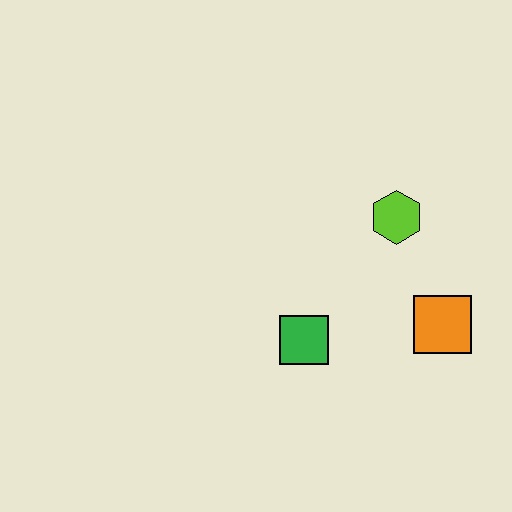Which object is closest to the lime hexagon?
The orange square is closest to the lime hexagon.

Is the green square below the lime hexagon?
Yes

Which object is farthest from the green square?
The lime hexagon is farthest from the green square.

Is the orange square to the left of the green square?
No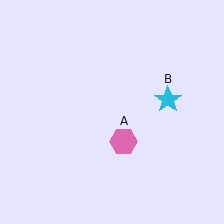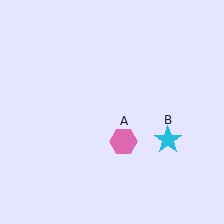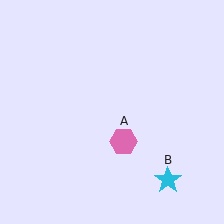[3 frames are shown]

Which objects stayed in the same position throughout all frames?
Pink hexagon (object A) remained stationary.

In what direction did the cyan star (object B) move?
The cyan star (object B) moved down.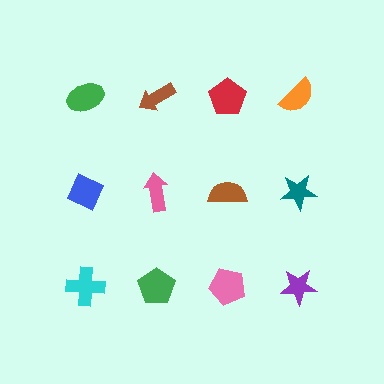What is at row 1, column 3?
A red pentagon.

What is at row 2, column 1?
A blue diamond.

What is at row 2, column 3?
A brown semicircle.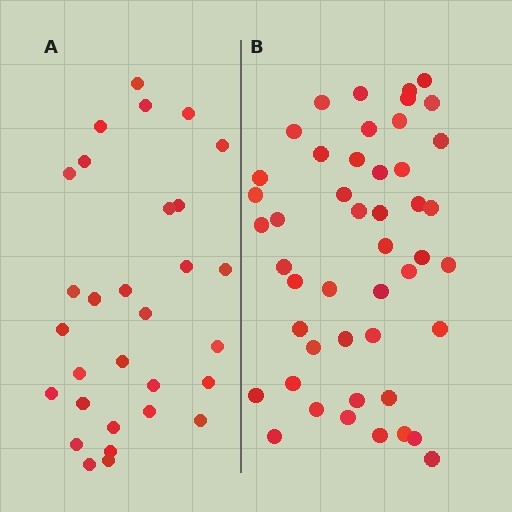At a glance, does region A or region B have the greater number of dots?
Region B (the right region) has more dots.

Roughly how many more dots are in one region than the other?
Region B has approximately 15 more dots than region A.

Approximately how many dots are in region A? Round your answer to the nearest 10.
About 30 dots.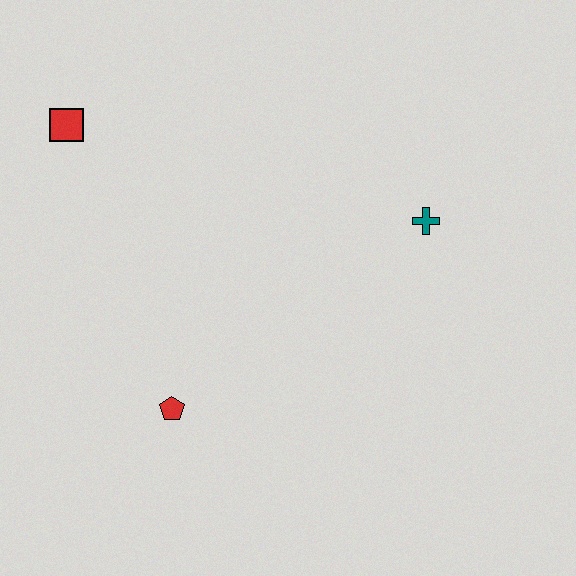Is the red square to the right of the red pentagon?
No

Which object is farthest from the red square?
The teal cross is farthest from the red square.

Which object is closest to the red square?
The red pentagon is closest to the red square.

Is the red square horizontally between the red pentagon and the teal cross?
No